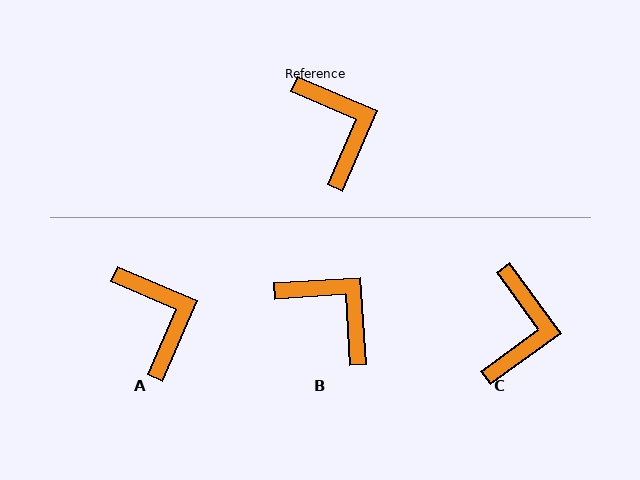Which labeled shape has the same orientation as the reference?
A.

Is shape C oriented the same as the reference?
No, it is off by about 31 degrees.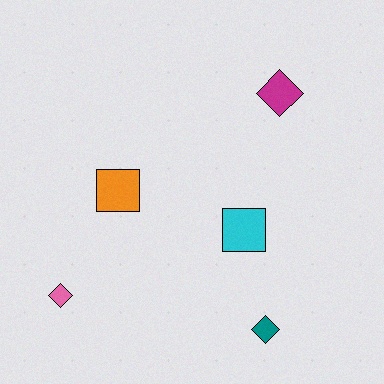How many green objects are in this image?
There are no green objects.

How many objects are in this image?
There are 5 objects.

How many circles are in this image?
There are no circles.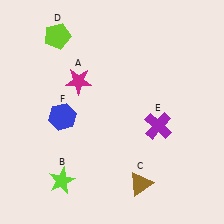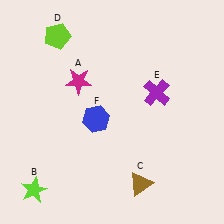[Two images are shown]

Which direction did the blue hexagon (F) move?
The blue hexagon (F) moved right.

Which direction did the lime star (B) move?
The lime star (B) moved left.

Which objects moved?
The objects that moved are: the lime star (B), the purple cross (E), the blue hexagon (F).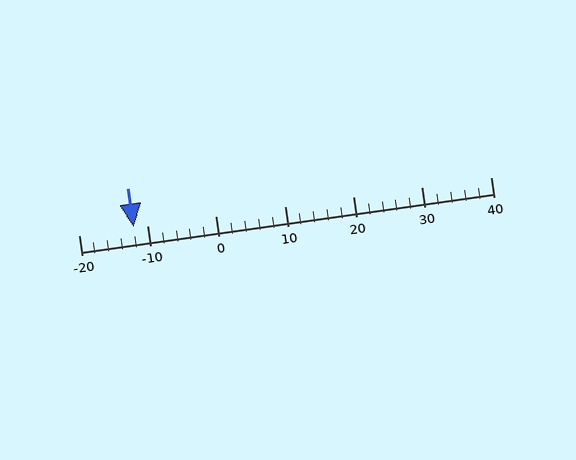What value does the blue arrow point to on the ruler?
The blue arrow points to approximately -12.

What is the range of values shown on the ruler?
The ruler shows values from -20 to 40.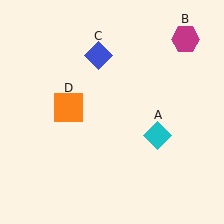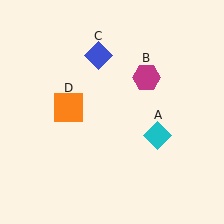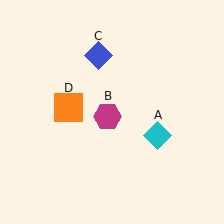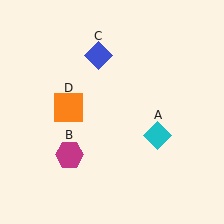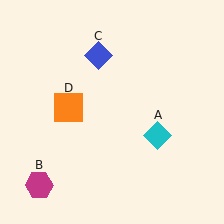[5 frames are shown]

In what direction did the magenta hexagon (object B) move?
The magenta hexagon (object B) moved down and to the left.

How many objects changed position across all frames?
1 object changed position: magenta hexagon (object B).